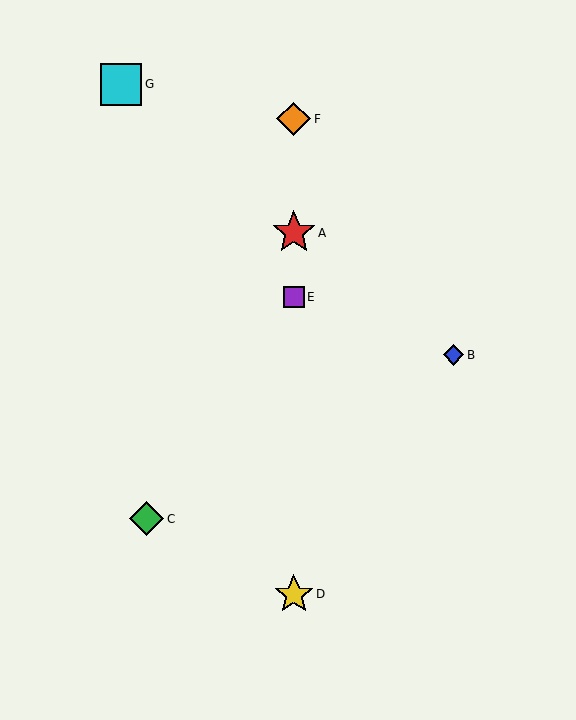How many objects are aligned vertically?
4 objects (A, D, E, F) are aligned vertically.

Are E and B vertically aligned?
No, E is at x≈294 and B is at x≈454.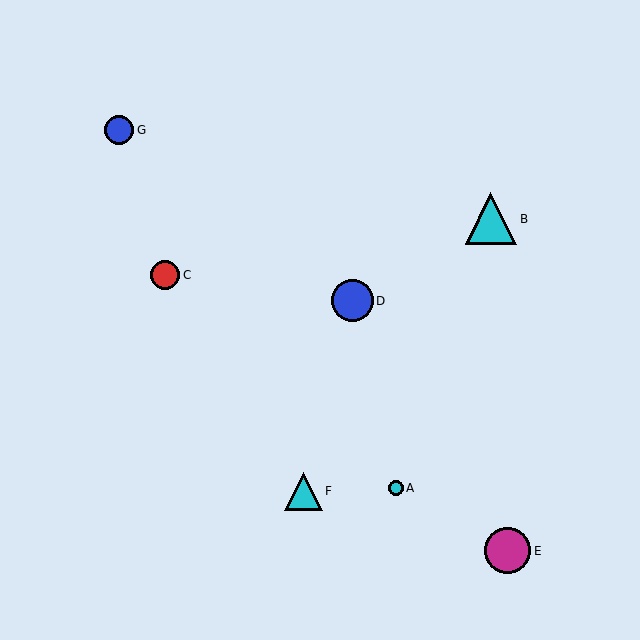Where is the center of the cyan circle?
The center of the cyan circle is at (396, 488).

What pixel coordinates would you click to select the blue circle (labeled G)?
Click at (119, 130) to select the blue circle G.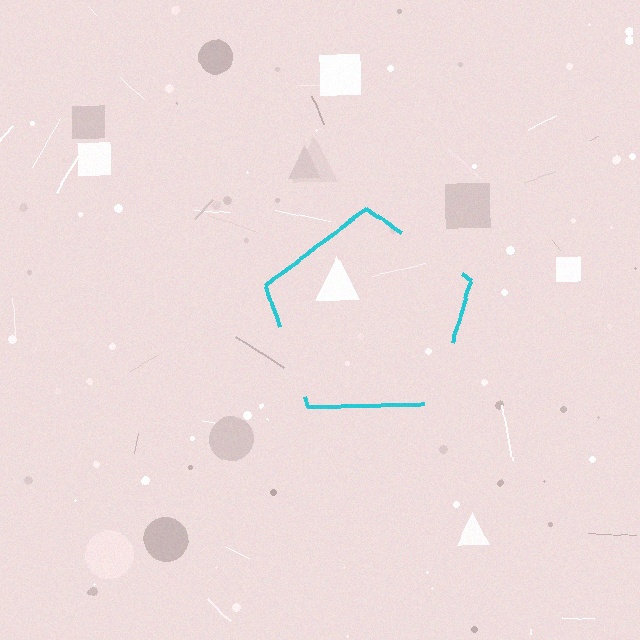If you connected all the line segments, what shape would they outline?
They would outline a pentagon.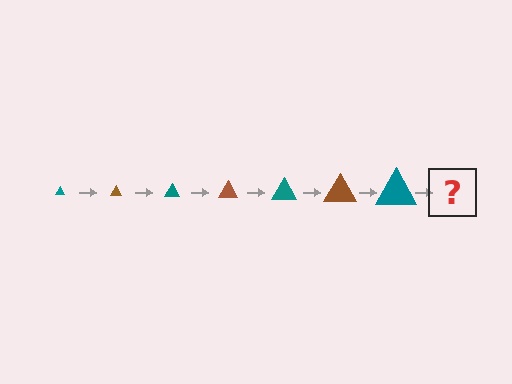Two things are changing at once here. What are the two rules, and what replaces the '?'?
The two rules are that the triangle grows larger each step and the color cycles through teal and brown. The '?' should be a brown triangle, larger than the previous one.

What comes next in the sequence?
The next element should be a brown triangle, larger than the previous one.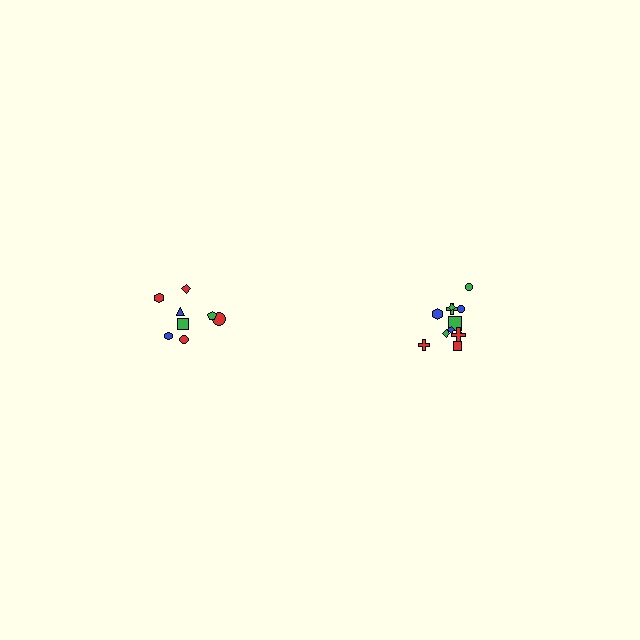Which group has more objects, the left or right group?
The right group.